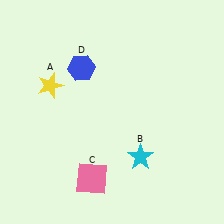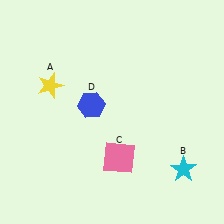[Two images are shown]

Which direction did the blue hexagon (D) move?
The blue hexagon (D) moved down.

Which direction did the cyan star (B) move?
The cyan star (B) moved right.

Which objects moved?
The objects that moved are: the cyan star (B), the pink square (C), the blue hexagon (D).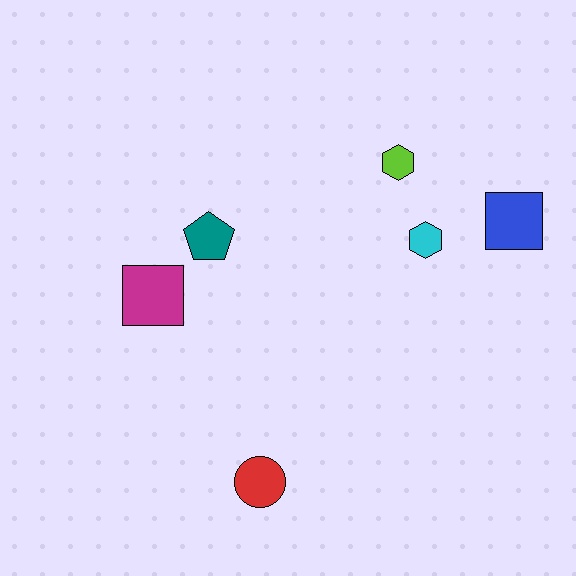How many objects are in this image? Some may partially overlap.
There are 6 objects.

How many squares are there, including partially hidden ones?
There are 2 squares.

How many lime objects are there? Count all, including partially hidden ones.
There is 1 lime object.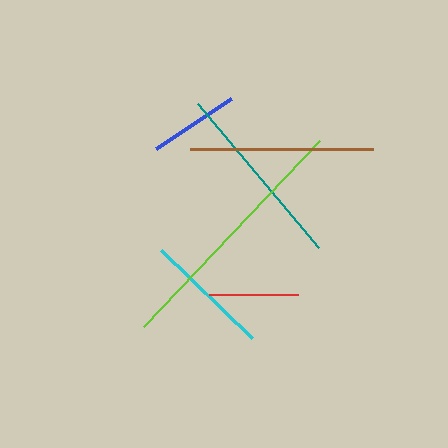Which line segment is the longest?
The lime line is the longest at approximately 256 pixels.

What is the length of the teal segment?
The teal segment is approximately 188 pixels long.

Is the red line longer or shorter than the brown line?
The brown line is longer than the red line.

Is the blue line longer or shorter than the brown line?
The brown line is longer than the blue line.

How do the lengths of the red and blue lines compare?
The red and blue lines are approximately the same length.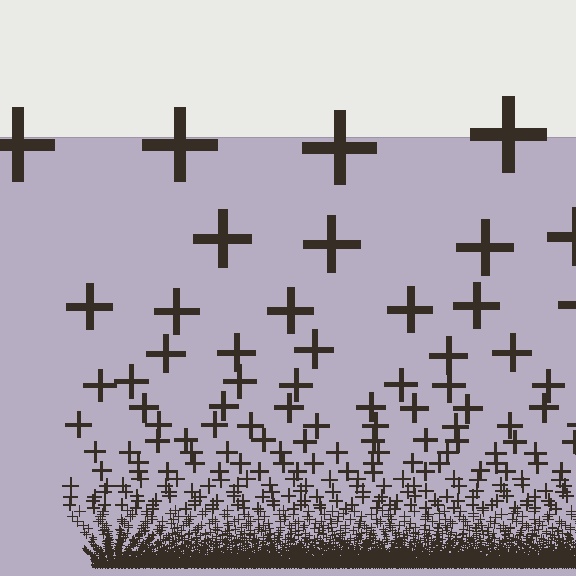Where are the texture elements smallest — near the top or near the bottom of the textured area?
Near the bottom.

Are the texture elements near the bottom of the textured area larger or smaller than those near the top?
Smaller. The gradient is inverted — elements near the bottom are smaller and denser.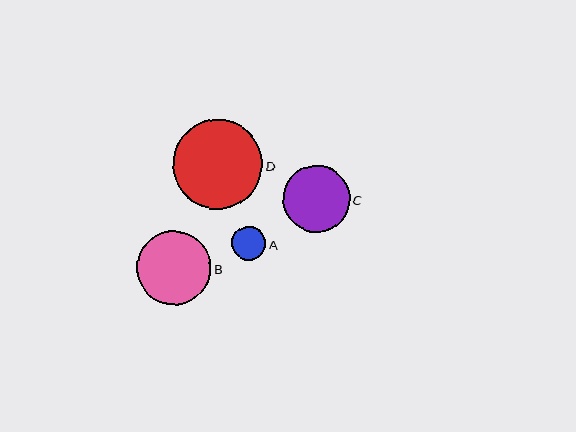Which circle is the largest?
Circle D is the largest with a size of approximately 89 pixels.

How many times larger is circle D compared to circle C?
Circle D is approximately 1.3 times the size of circle C.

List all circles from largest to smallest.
From largest to smallest: D, B, C, A.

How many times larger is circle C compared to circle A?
Circle C is approximately 2.0 times the size of circle A.